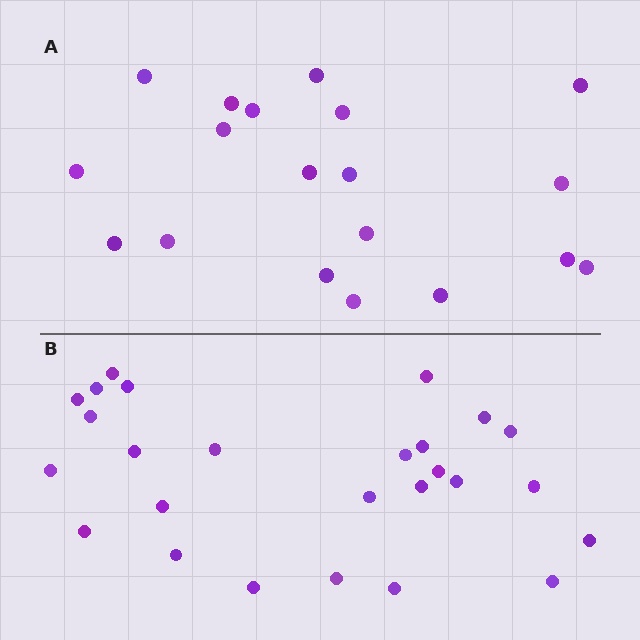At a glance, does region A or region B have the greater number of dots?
Region B (the bottom region) has more dots.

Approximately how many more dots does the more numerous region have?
Region B has roughly 8 or so more dots than region A.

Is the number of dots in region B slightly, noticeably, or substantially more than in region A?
Region B has noticeably more, but not dramatically so. The ratio is roughly 1.4 to 1.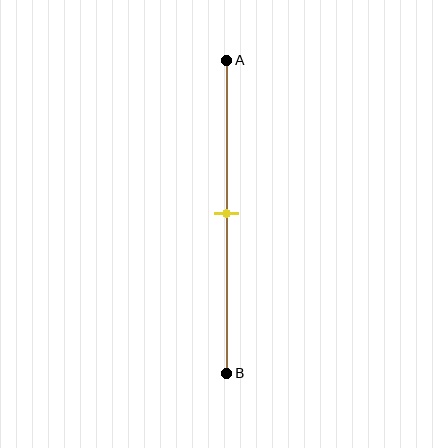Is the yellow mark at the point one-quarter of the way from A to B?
No, the mark is at about 50% from A, not at the 25% one-quarter point.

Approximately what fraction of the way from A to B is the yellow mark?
The yellow mark is approximately 50% of the way from A to B.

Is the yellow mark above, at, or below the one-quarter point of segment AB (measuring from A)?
The yellow mark is below the one-quarter point of segment AB.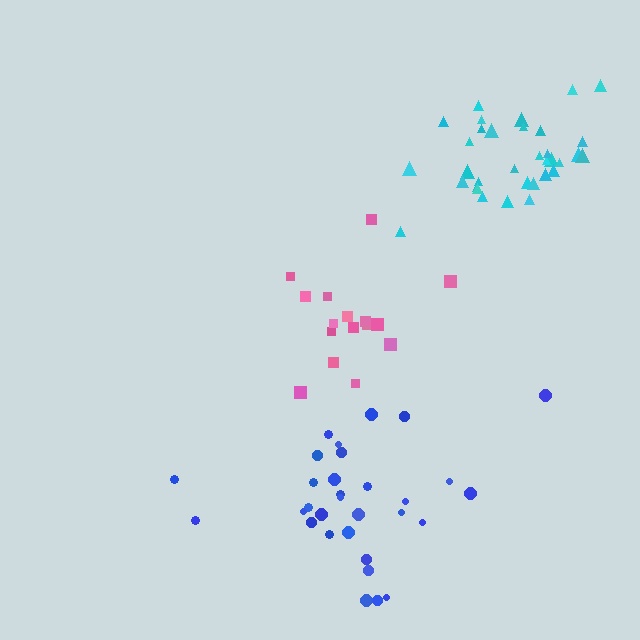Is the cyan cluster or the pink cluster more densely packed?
Cyan.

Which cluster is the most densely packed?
Cyan.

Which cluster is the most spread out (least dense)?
Pink.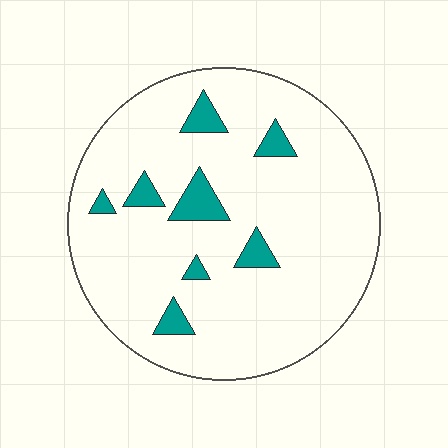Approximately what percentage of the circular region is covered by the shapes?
Approximately 10%.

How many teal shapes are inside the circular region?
8.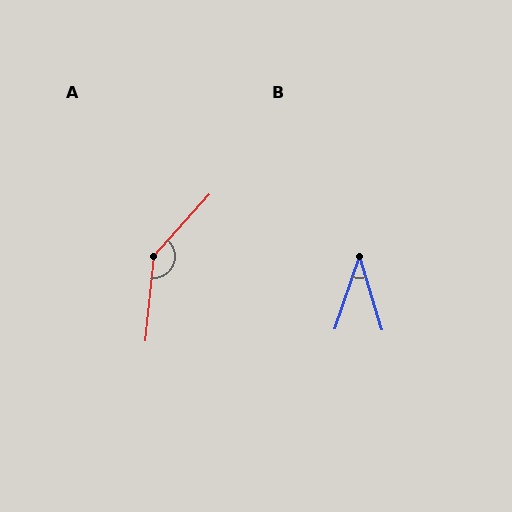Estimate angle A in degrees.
Approximately 144 degrees.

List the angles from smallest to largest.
B (35°), A (144°).